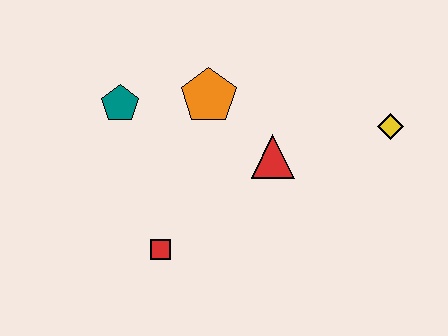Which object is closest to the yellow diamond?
The red triangle is closest to the yellow diamond.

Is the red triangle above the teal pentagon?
No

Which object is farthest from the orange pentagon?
The yellow diamond is farthest from the orange pentagon.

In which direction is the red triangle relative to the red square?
The red triangle is to the right of the red square.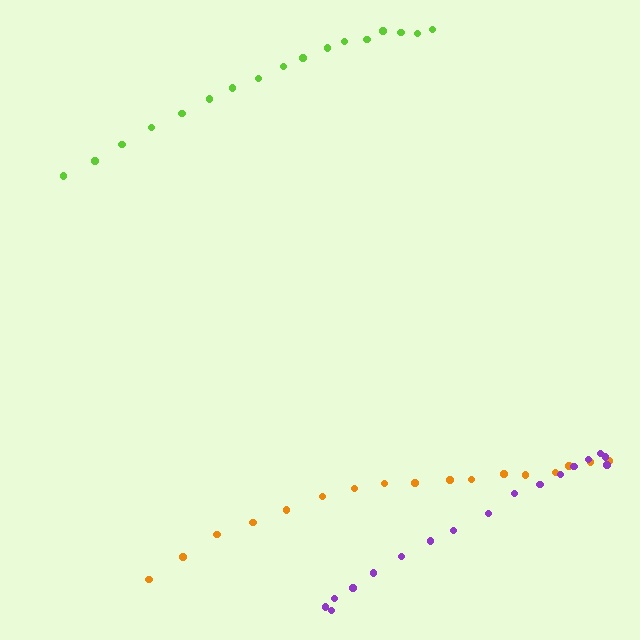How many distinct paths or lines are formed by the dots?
There are 3 distinct paths.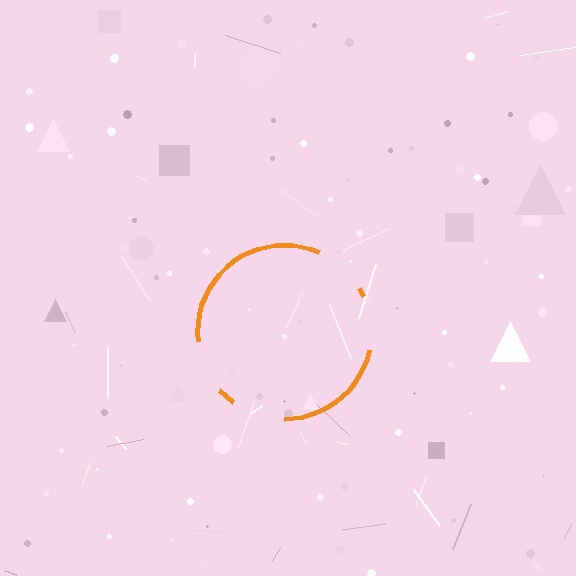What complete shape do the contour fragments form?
The contour fragments form a circle.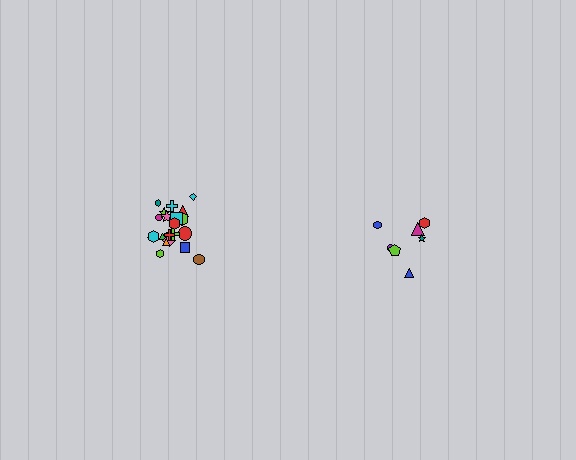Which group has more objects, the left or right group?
The left group.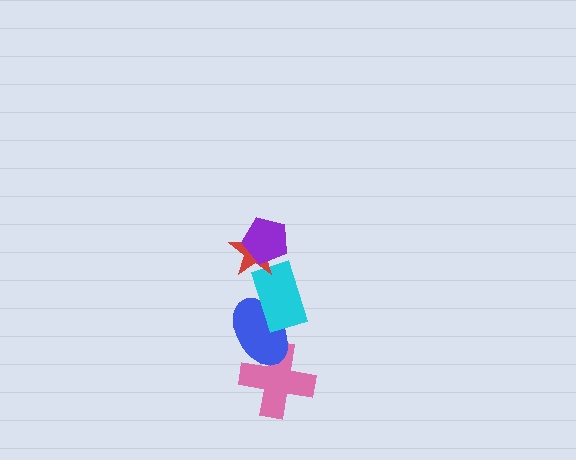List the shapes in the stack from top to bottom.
From top to bottom: the purple pentagon, the red star, the cyan rectangle, the blue ellipse, the pink cross.